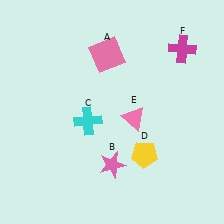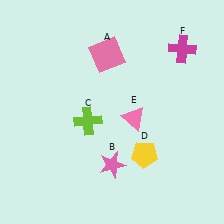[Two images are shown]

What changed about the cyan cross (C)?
In Image 1, C is cyan. In Image 2, it changed to lime.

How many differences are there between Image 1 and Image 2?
There is 1 difference between the two images.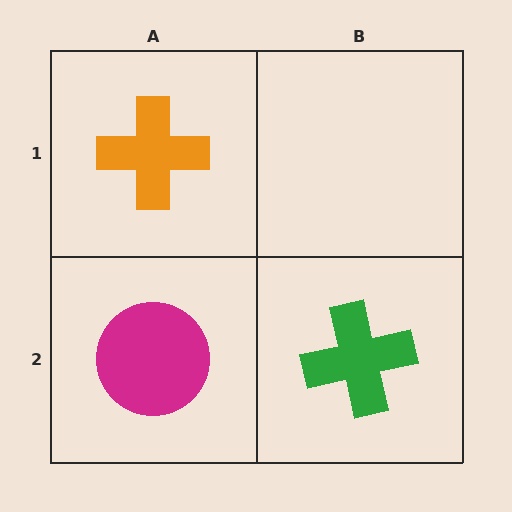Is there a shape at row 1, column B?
No, that cell is empty.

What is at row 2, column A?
A magenta circle.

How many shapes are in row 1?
1 shape.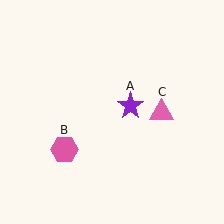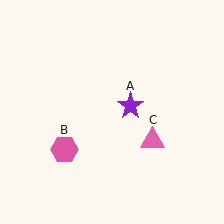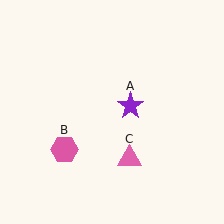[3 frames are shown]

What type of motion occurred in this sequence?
The pink triangle (object C) rotated clockwise around the center of the scene.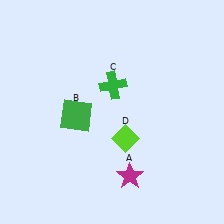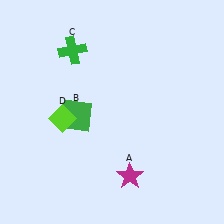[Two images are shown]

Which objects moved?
The objects that moved are: the green cross (C), the lime diamond (D).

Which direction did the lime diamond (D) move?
The lime diamond (D) moved left.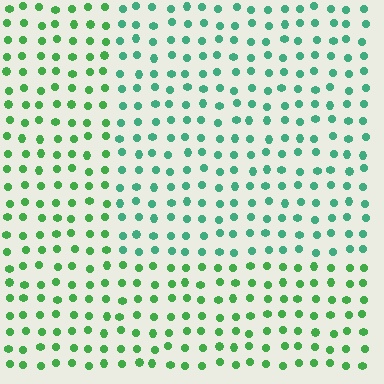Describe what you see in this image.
The image is filled with small green elements in a uniform arrangement. A rectangle-shaped region is visible where the elements are tinted to a slightly different hue, forming a subtle color boundary.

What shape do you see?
I see a rectangle.